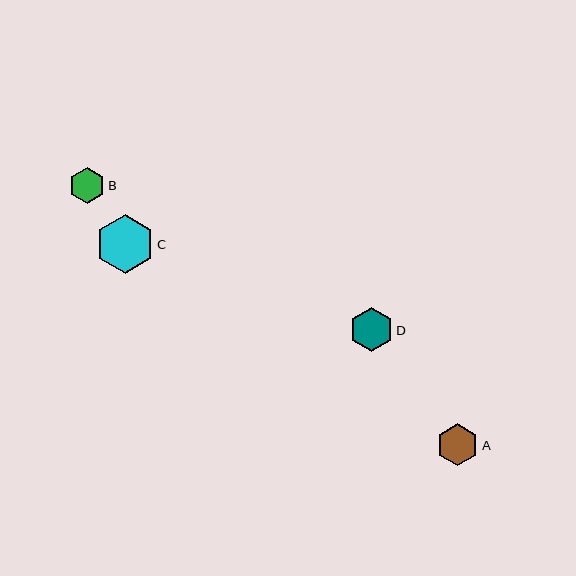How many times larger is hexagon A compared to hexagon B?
Hexagon A is approximately 1.2 times the size of hexagon B.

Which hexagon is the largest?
Hexagon C is the largest with a size of approximately 59 pixels.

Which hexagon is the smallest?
Hexagon B is the smallest with a size of approximately 35 pixels.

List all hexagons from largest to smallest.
From largest to smallest: C, D, A, B.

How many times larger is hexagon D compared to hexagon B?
Hexagon D is approximately 1.2 times the size of hexagon B.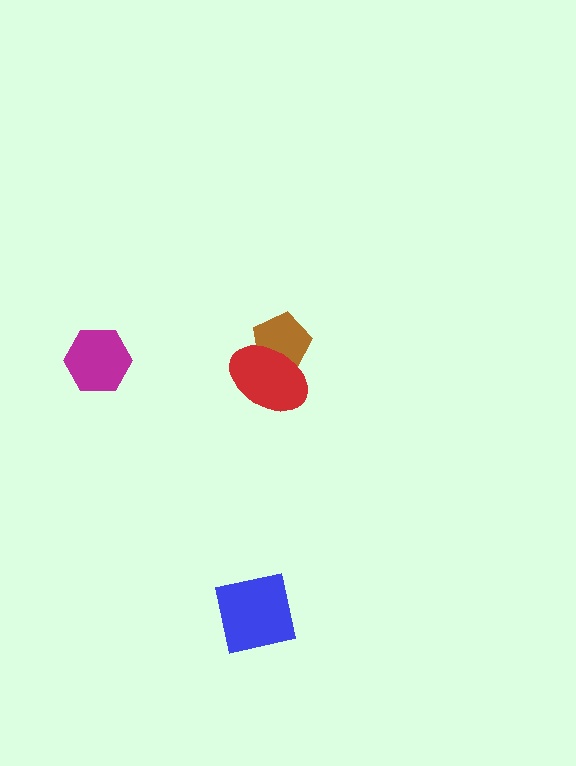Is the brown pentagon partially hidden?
Yes, it is partially covered by another shape.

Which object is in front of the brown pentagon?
The red ellipse is in front of the brown pentagon.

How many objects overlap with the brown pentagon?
1 object overlaps with the brown pentagon.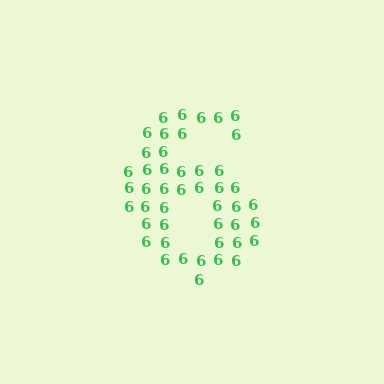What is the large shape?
The large shape is the digit 6.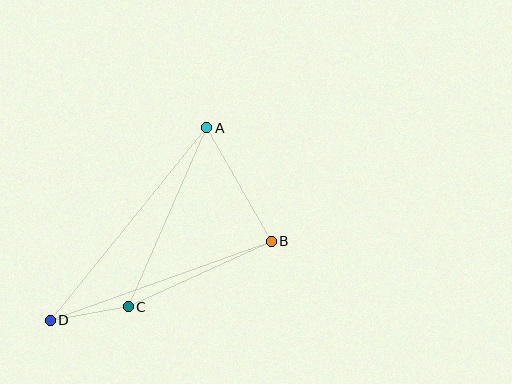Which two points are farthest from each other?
Points A and D are farthest from each other.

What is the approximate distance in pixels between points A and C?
The distance between A and C is approximately 196 pixels.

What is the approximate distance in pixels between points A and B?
The distance between A and B is approximately 131 pixels.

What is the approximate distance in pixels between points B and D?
The distance between B and D is approximately 235 pixels.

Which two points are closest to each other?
Points C and D are closest to each other.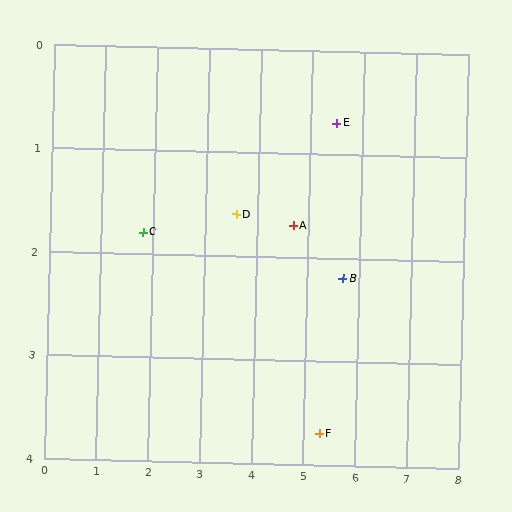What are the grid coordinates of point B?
Point B is at approximately (5.7, 2.2).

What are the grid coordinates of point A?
Point A is at approximately (4.7, 1.7).